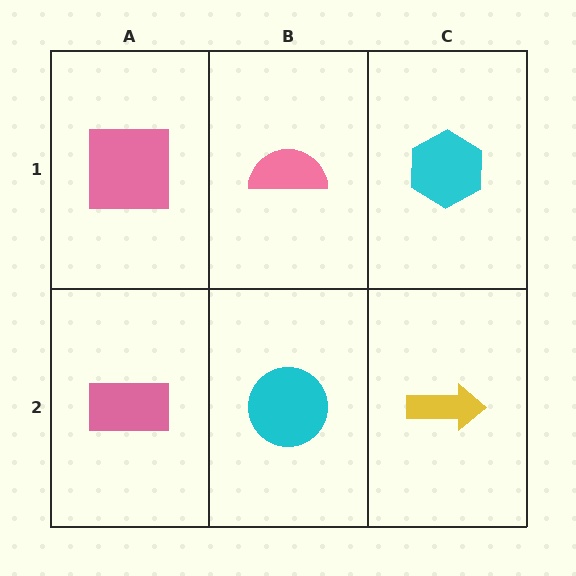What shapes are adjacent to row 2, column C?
A cyan hexagon (row 1, column C), a cyan circle (row 2, column B).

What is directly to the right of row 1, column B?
A cyan hexagon.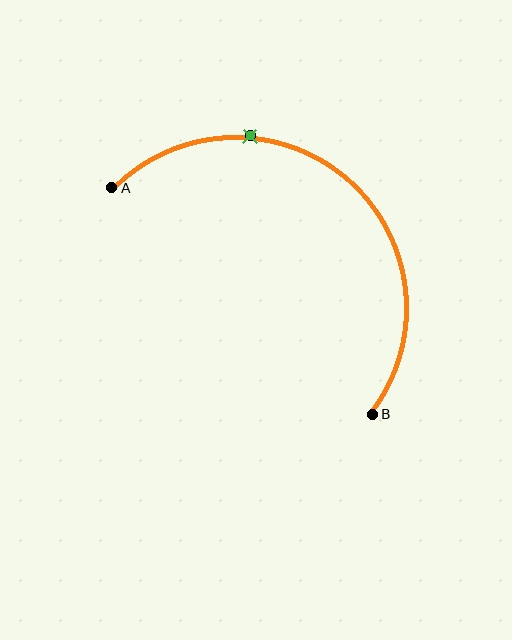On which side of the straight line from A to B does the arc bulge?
The arc bulges above and to the right of the straight line connecting A and B.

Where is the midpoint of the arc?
The arc midpoint is the point on the curve farthest from the straight line joining A and B. It sits above and to the right of that line.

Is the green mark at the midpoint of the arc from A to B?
No. The green mark lies on the arc but is closer to endpoint A. The arc midpoint would be at the point on the curve equidistant along the arc from both A and B.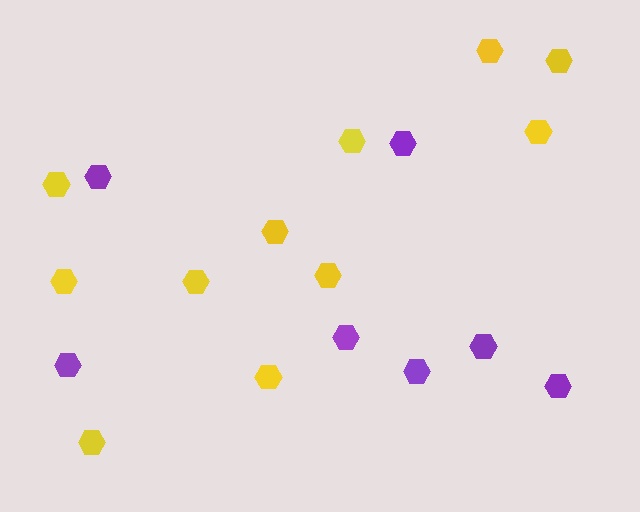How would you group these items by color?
There are 2 groups: one group of purple hexagons (7) and one group of yellow hexagons (11).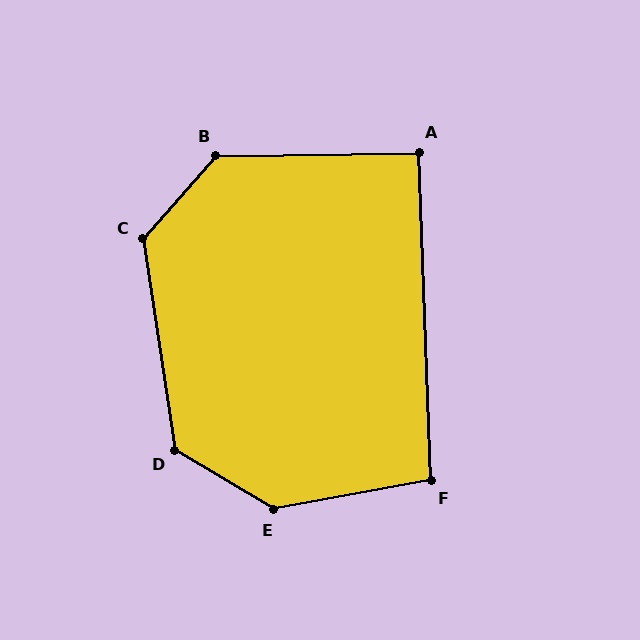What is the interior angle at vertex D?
Approximately 129 degrees (obtuse).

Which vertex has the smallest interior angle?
A, at approximately 91 degrees.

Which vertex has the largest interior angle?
E, at approximately 139 degrees.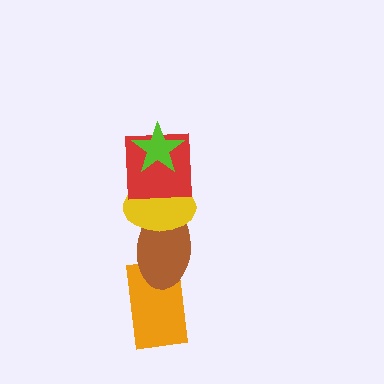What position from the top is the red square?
The red square is 2nd from the top.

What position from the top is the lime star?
The lime star is 1st from the top.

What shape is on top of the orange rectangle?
The brown ellipse is on top of the orange rectangle.